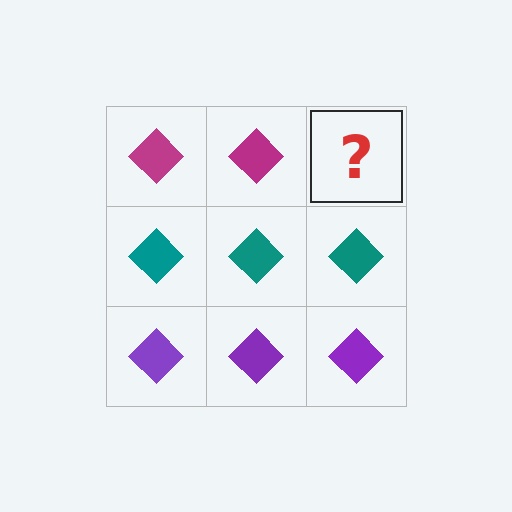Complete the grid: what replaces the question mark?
The question mark should be replaced with a magenta diamond.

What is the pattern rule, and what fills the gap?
The rule is that each row has a consistent color. The gap should be filled with a magenta diamond.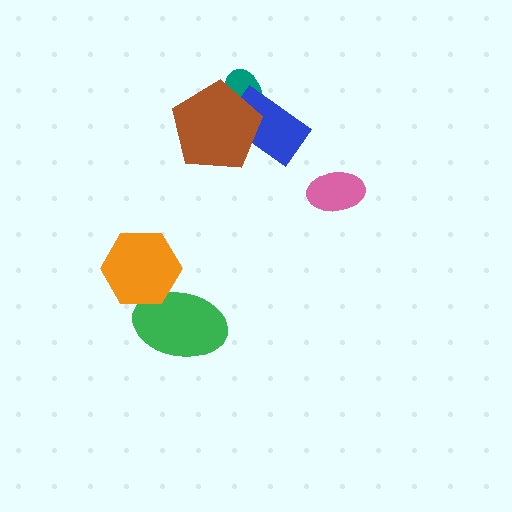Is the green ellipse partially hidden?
Yes, it is partially covered by another shape.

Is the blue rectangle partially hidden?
Yes, it is partially covered by another shape.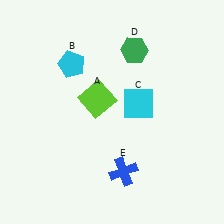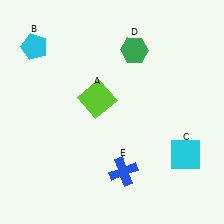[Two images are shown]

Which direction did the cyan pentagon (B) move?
The cyan pentagon (B) moved left.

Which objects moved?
The objects that moved are: the cyan pentagon (B), the cyan square (C).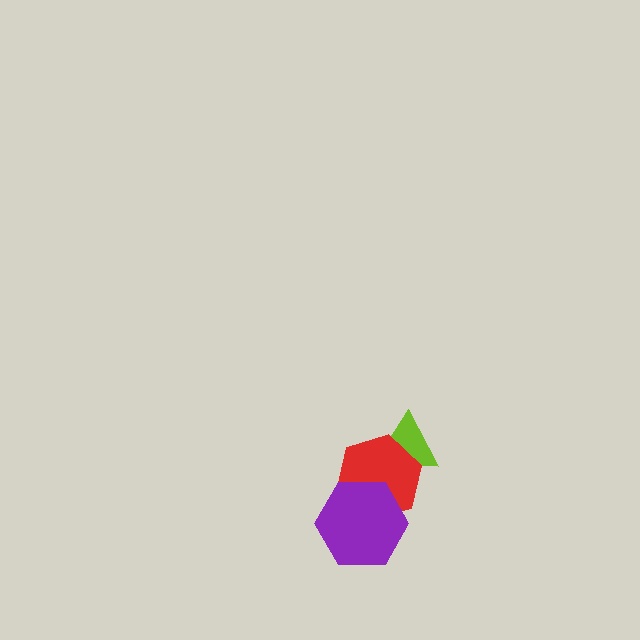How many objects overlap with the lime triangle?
1 object overlaps with the lime triangle.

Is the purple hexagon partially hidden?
No, no other shape covers it.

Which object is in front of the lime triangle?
The red hexagon is in front of the lime triangle.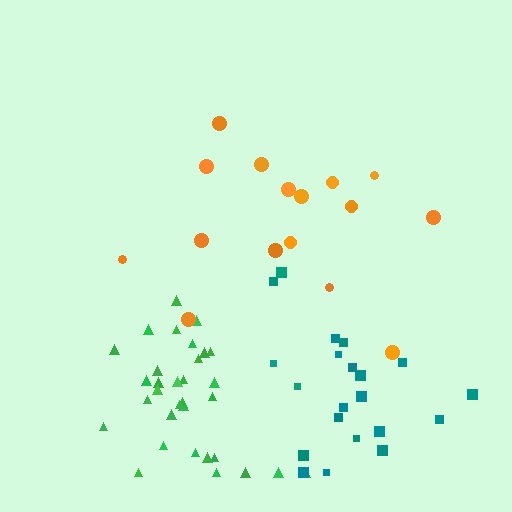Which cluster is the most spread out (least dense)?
Orange.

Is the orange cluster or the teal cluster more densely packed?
Teal.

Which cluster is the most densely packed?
Green.